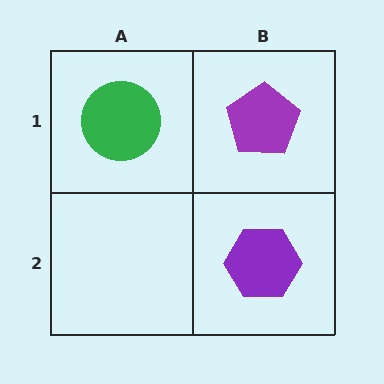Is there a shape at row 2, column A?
No, that cell is empty.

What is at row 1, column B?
A purple pentagon.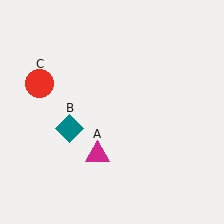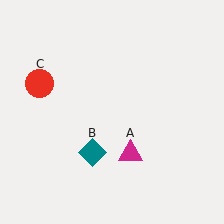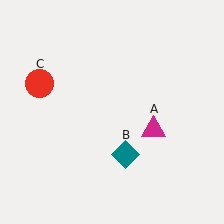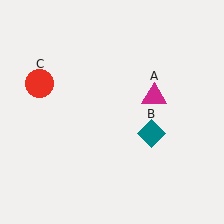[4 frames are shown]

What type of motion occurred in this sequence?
The magenta triangle (object A), teal diamond (object B) rotated counterclockwise around the center of the scene.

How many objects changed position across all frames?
2 objects changed position: magenta triangle (object A), teal diamond (object B).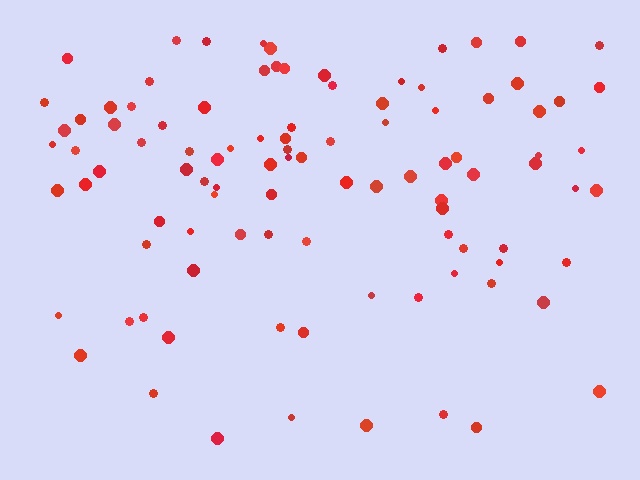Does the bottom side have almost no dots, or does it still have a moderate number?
Still a moderate number, just noticeably fewer than the top.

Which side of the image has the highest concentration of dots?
The top.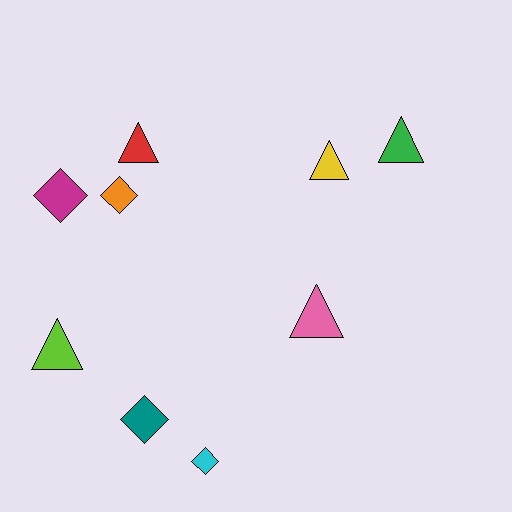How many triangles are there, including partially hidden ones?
There are 5 triangles.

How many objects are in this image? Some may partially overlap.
There are 9 objects.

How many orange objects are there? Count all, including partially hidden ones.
There is 1 orange object.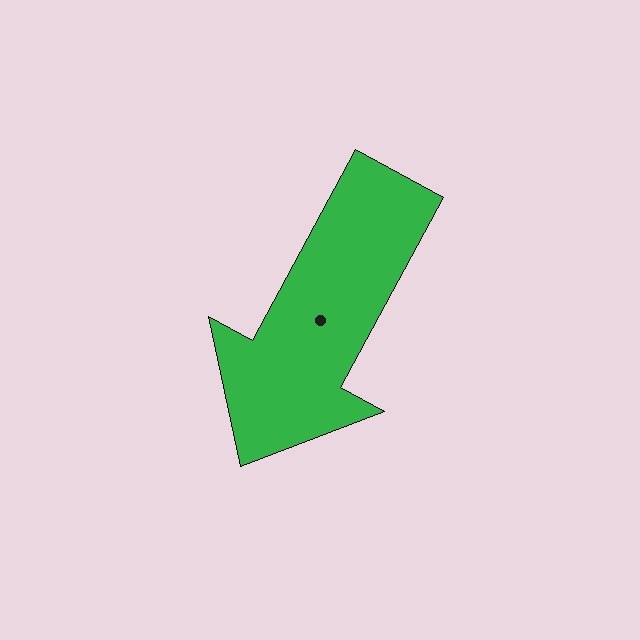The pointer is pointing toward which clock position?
Roughly 7 o'clock.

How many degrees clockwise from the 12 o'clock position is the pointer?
Approximately 209 degrees.